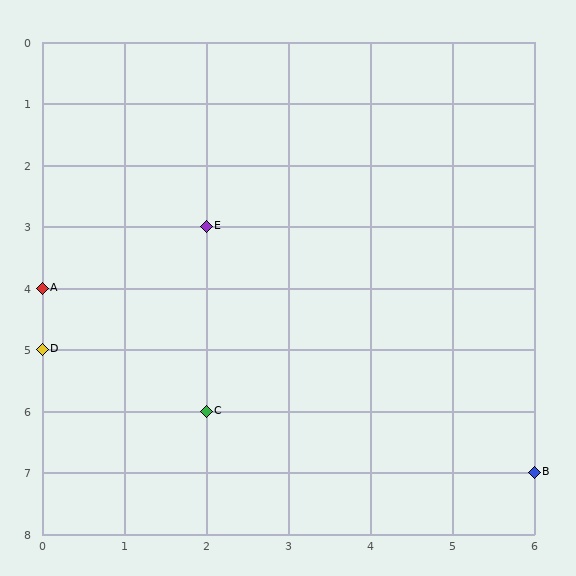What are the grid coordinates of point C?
Point C is at grid coordinates (2, 6).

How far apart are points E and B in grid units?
Points E and B are 4 columns and 4 rows apart (about 5.7 grid units diagonally).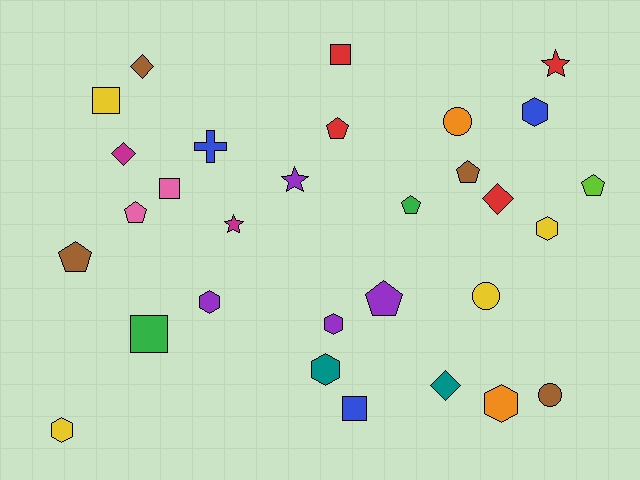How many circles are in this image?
There are 3 circles.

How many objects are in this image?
There are 30 objects.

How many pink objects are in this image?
There are 2 pink objects.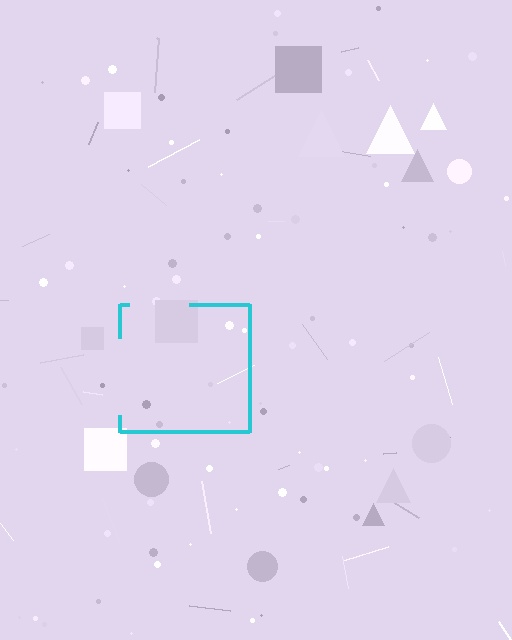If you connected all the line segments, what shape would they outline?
They would outline a square.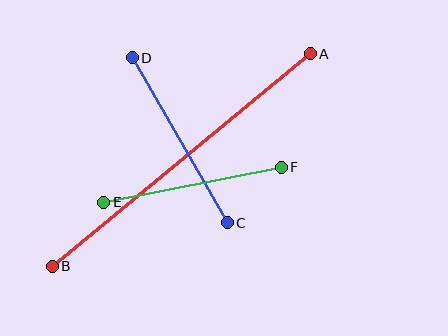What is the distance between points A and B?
The distance is approximately 335 pixels.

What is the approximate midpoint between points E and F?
The midpoint is at approximately (192, 185) pixels.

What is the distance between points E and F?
The distance is approximately 181 pixels.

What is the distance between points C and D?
The distance is approximately 190 pixels.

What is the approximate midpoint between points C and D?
The midpoint is at approximately (180, 140) pixels.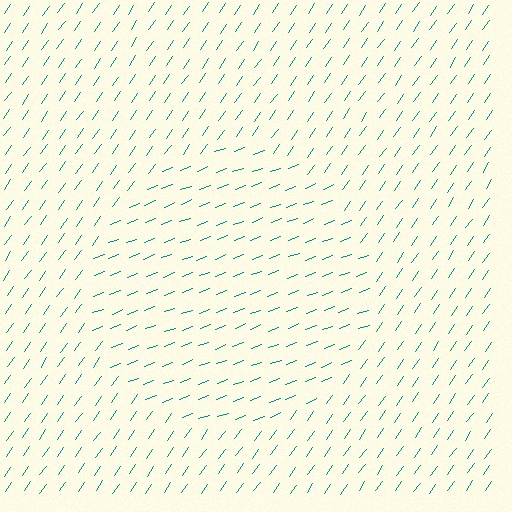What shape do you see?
I see a circle.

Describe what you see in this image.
The image is filled with small teal line segments. A circle region in the image has lines oriented differently from the surrounding lines, creating a visible texture boundary.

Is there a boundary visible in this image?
Yes, there is a texture boundary formed by a change in line orientation.